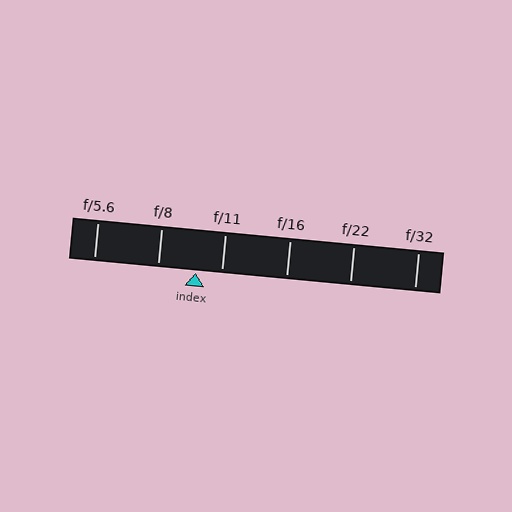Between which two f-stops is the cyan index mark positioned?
The index mark is between f/8 and f/11.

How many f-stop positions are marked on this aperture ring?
There are 6 f-stop positions marked.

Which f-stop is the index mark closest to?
The index mark is closest to f/11.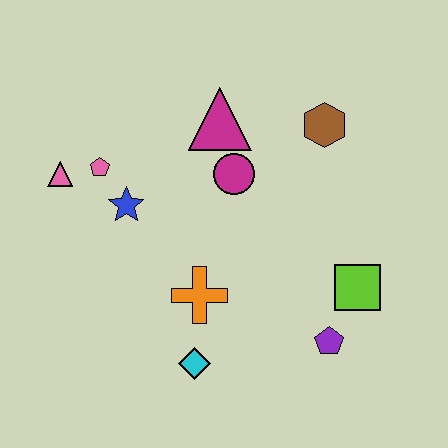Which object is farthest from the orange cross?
The brown hexagon is farthest from the orange cross.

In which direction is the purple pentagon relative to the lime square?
The purple pentagon is below the lime square.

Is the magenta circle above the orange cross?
Yes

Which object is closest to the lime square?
The purple pentagon is closest to the lime square.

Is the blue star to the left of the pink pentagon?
No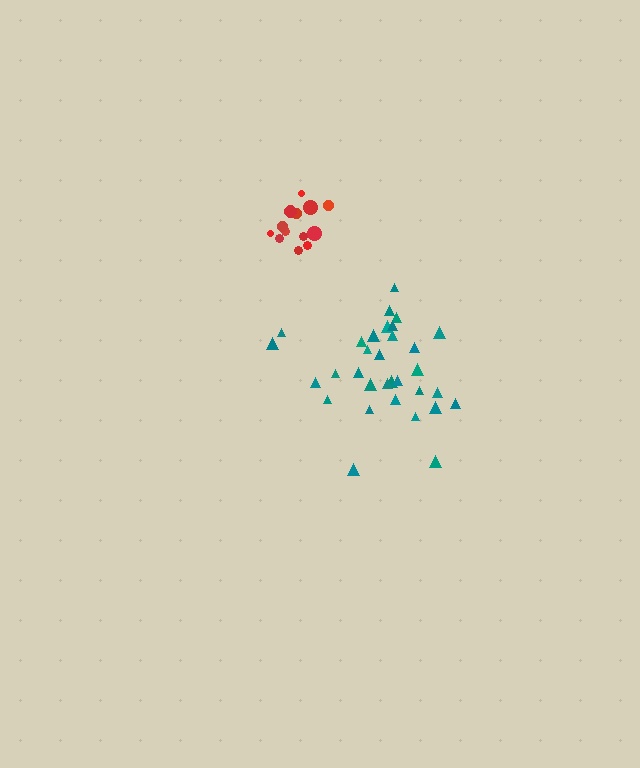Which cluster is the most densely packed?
Red.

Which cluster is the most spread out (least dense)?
Teal.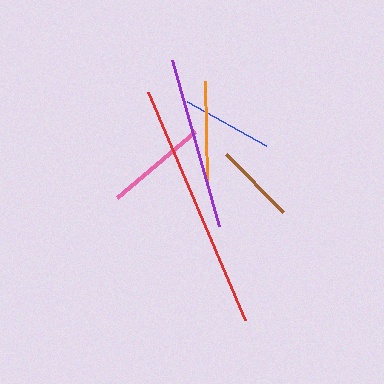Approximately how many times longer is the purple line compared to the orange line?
The purple line is approximately 1.7 times the length of the orange line.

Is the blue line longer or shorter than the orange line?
The orange line is longer than the blue line.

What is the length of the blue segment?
The blue segment is approximately 90 pixels long.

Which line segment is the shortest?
The brown line is the shortest at approximately 81 pixels.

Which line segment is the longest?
The red line is the longest at approximately 248 pixels.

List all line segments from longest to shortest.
From longest to shortest: red, purple, pink, orange, blue, brown.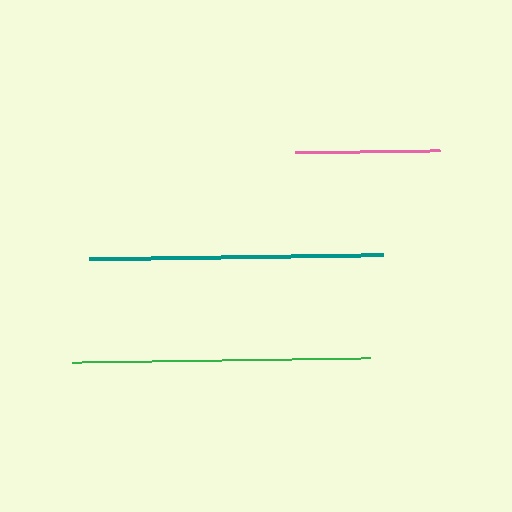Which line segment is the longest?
The green line is the longest at approximately 299 pixels.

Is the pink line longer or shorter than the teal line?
The teal line is longer than the pink line.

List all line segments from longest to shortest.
From longest to shortest: green, teal, pink.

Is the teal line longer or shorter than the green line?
The green line is longer than the teal line.